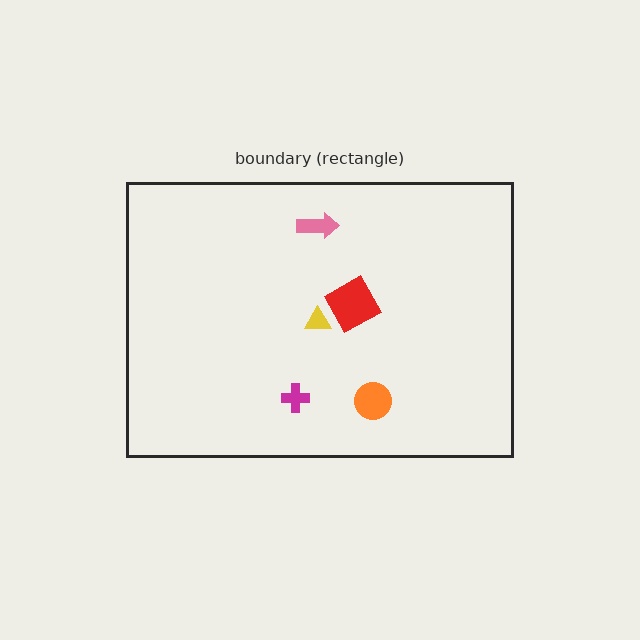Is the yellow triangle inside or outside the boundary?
Inside.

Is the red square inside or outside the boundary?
Inside.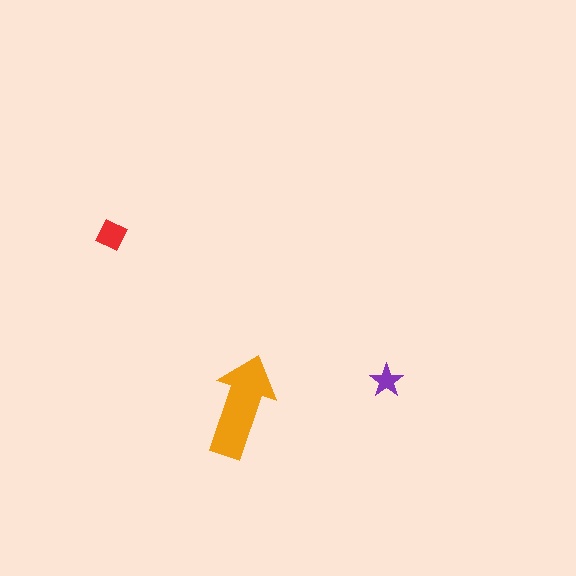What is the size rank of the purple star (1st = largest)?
3rd.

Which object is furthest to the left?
The red diamond is leftmost.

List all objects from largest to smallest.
The orange arrow, the red diamond, the purple star.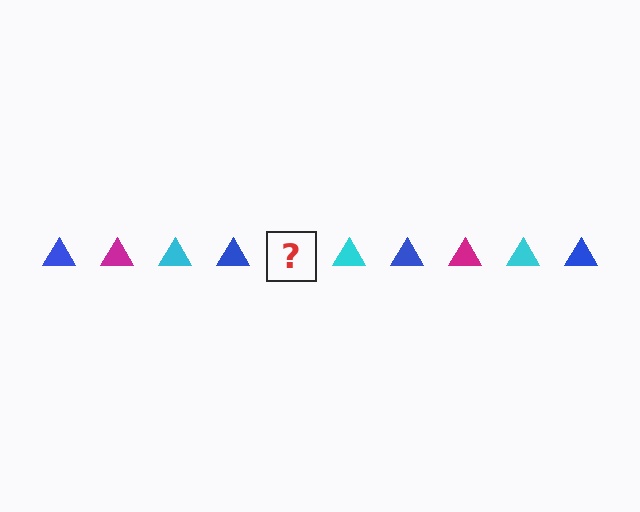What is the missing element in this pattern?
The missing element is a magenta triangle.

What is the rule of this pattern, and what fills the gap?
The rule is that the pattern cycles through blue, magenta, cyan triangles. The gap should be filled with a magenta triangle.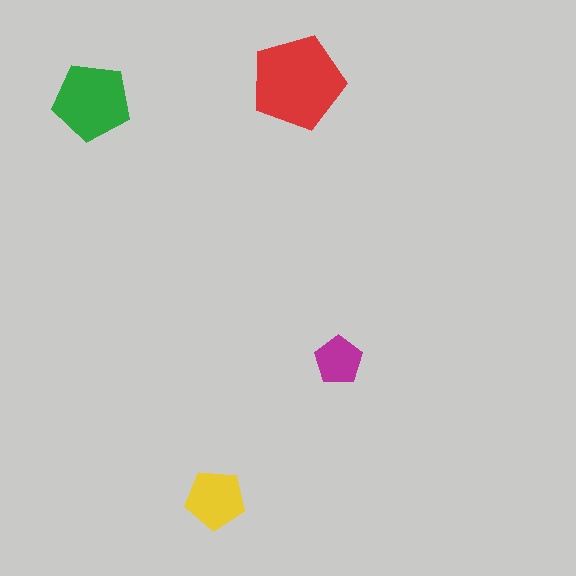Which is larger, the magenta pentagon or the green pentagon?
The green one.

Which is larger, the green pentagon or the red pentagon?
The red one.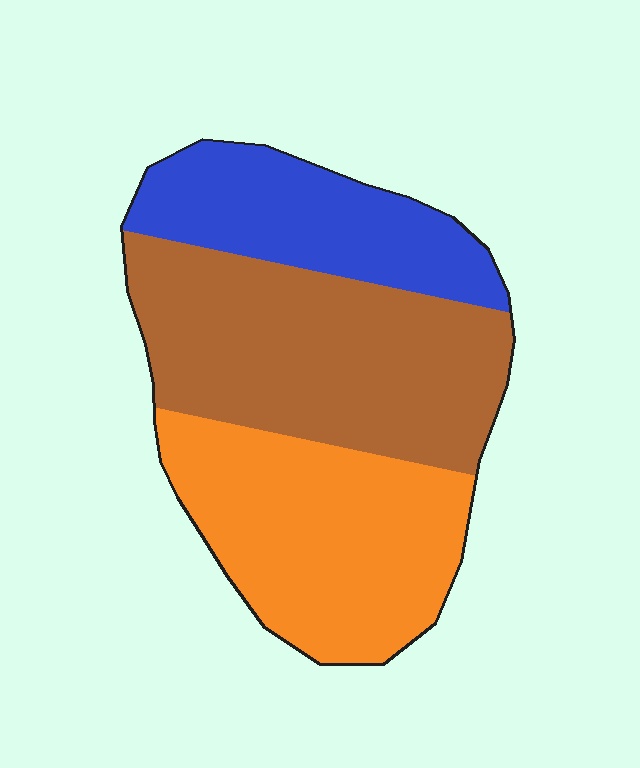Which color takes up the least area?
Blue, at roughly 25%.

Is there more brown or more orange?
Brown.